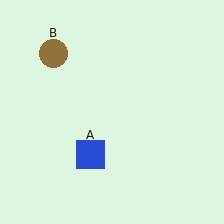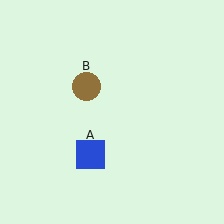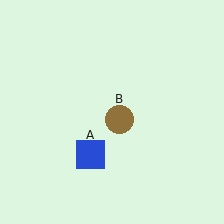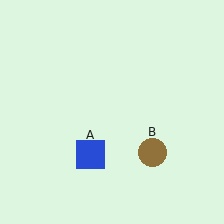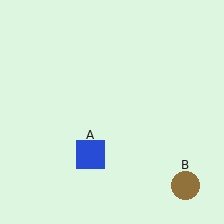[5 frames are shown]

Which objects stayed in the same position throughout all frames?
Blue square (object A) remained stationary.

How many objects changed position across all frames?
1 object changed position: brown circle (object B).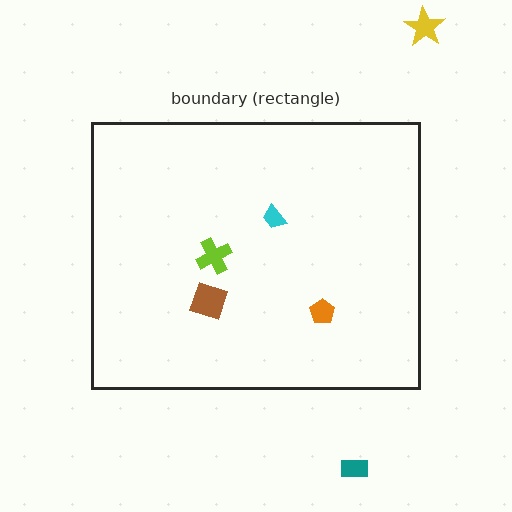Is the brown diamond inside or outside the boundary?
Inside.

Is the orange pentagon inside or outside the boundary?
Inside.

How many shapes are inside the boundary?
4 inside, 2 outside.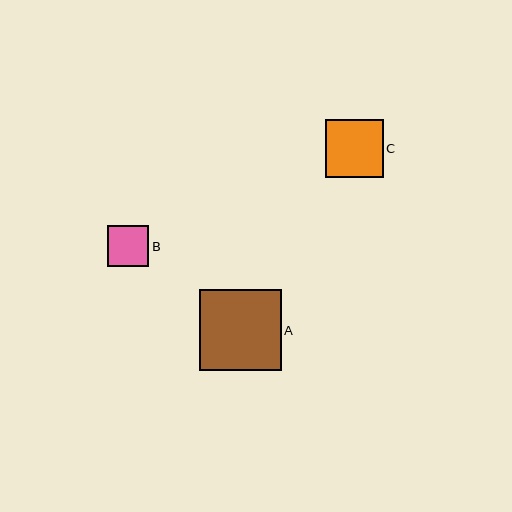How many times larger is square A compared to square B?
Square A is approximately 2.0 times the size of square B.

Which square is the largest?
Square A is the largest with a size of approximately 81 pixels.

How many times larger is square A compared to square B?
Square A is approximately 2.0 times the size of square B.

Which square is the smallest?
Square B is the smallest with a size of approximately 41 pixels.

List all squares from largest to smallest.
From largest to smallest: A, C, B.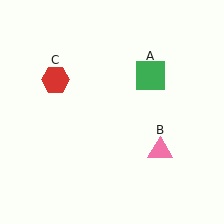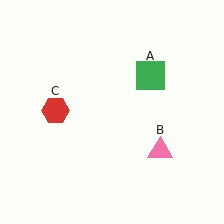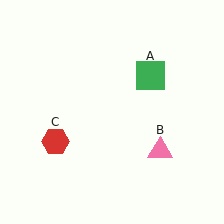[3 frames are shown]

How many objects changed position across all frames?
1 object changed position: red hexagon (object C).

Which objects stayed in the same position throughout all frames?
Green square (object A) and pink triangle (object B) remained stationary.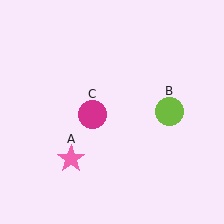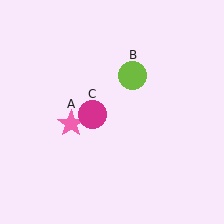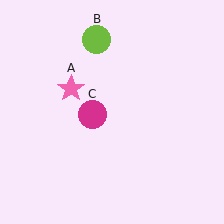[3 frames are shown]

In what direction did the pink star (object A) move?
The pink star (object A) moved up.